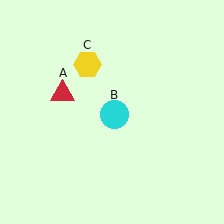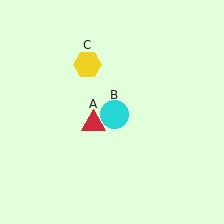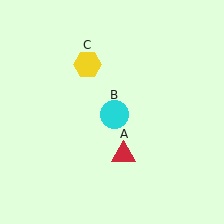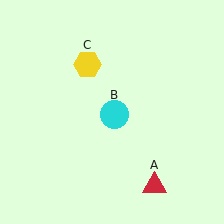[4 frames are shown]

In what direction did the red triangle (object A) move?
The red triangle (object A) moved down and to the right.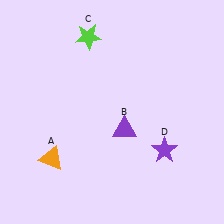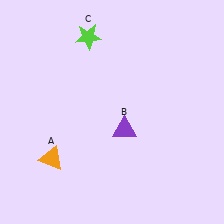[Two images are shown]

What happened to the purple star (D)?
The purple star (D) was removed in Image 2. It was in the bottom-right area of Image 1.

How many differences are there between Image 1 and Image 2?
There is 1 difference between the two images.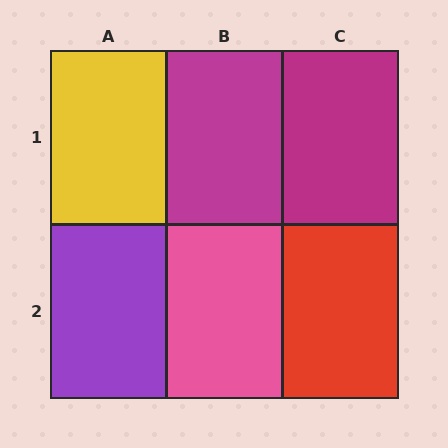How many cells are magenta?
2 cells are magenta.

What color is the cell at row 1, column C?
Magenta.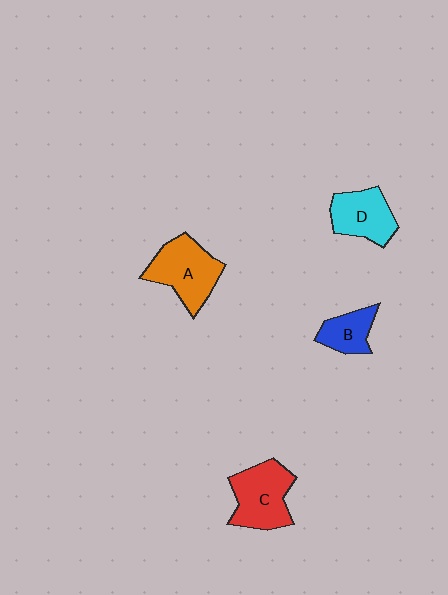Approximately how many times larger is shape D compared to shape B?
Approximately 1.4 times.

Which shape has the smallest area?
Shape B (blue).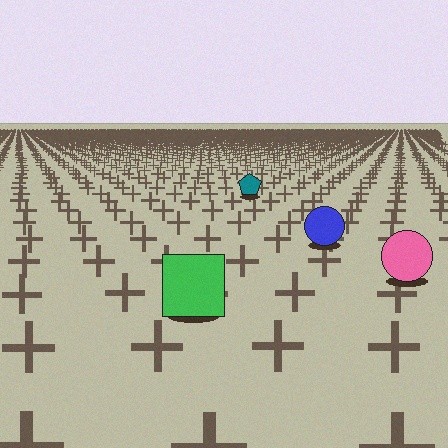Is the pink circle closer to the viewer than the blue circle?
Yes. The pink circle is closer — you can tell from the texture gradient: the ground texture is coarser near it.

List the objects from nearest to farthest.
From nearest to farthest: the green square, the pink circle, the blue circle, the teal pentagon.